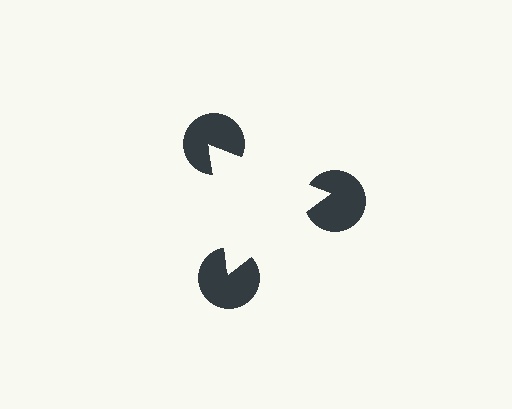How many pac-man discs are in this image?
There are 3 — one at each vertex of the illusory triangle.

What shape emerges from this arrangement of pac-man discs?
An illusory triangle — its edges are inferred from the aligned wedge cuts in the pac-man discs, not physically drawn.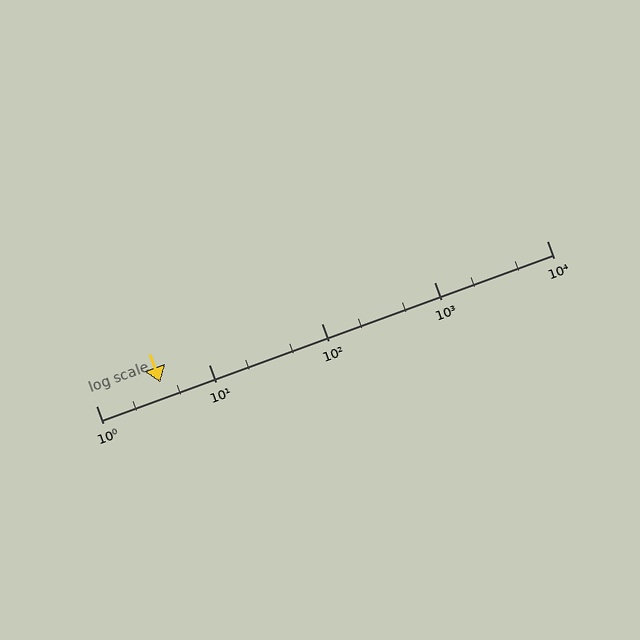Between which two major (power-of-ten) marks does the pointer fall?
The pointer is between 1 and 10.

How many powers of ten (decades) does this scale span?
The scale spans 4 decades, from 1 to 10000.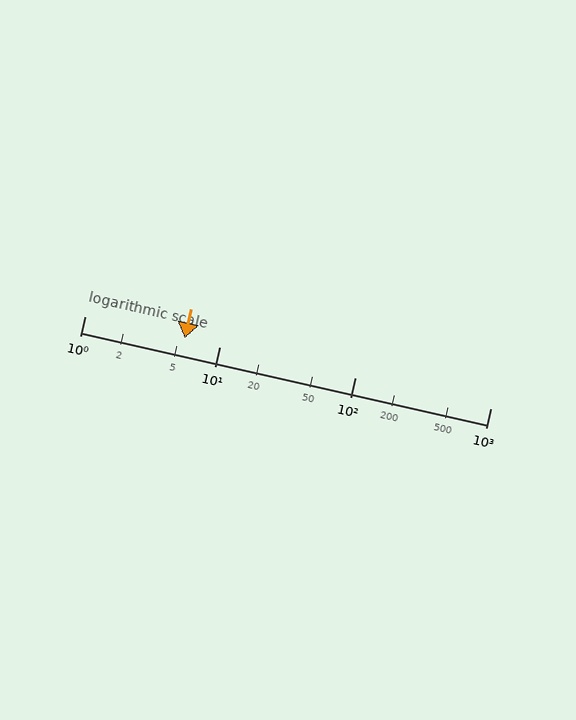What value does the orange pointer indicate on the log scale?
The pointer indicates approximately 5.5.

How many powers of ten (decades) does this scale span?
The scale spans 3 decades, from 1 to 1000.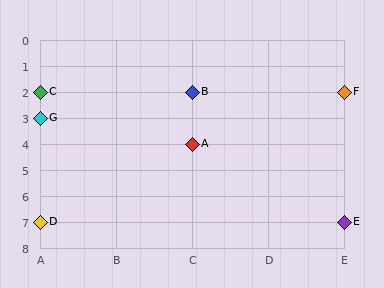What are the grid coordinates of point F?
Point F is at grid coordinates (E, 2).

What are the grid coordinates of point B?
Point B is at grid coordinates (C, 2).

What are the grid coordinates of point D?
Point D is at grid coordinates (A, 7).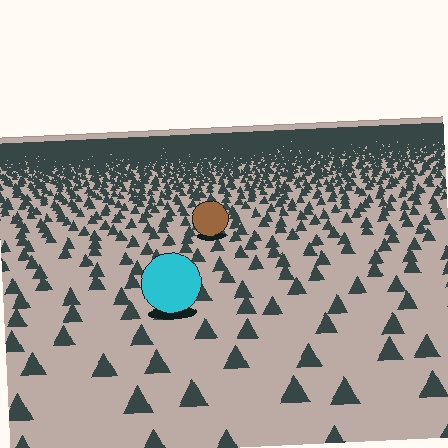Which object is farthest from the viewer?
The brown circle is farthest from the viewer. It appears smaller and the ground texture around it is denser.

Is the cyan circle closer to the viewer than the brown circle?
Yes. The cyan circle is closer — you can tell from the texture gradient: the ground texture is coarser near it.